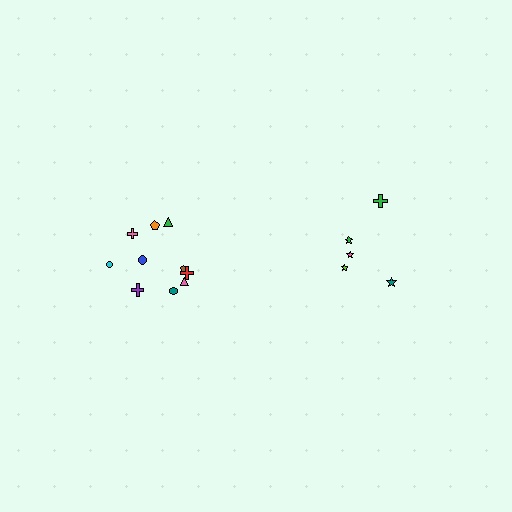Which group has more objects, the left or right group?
The left group.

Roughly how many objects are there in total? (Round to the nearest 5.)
Roughly 15 objects in total.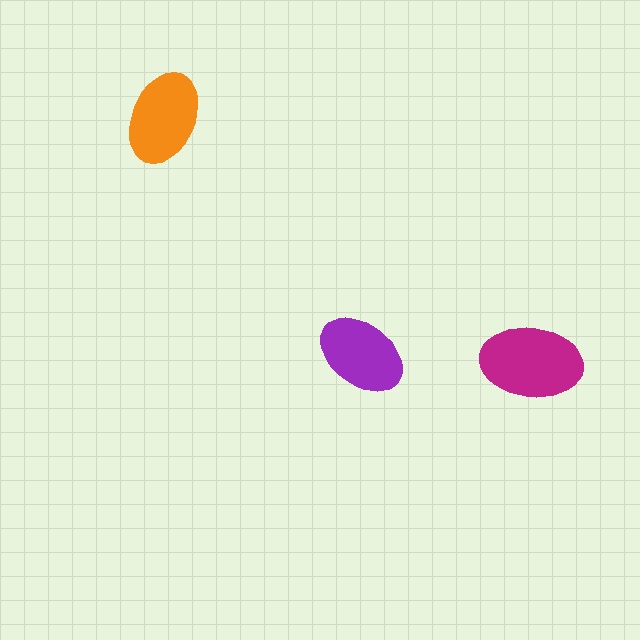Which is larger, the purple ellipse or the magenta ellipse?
The magenta one.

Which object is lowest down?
The magenta ellipse is bottommost.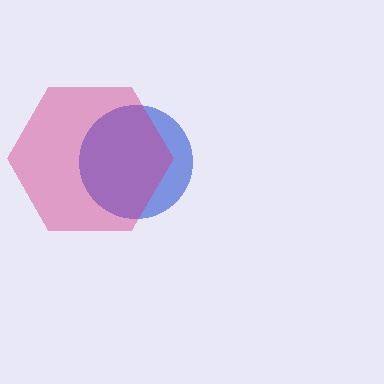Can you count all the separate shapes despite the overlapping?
Yes, there are 2 separate shapes.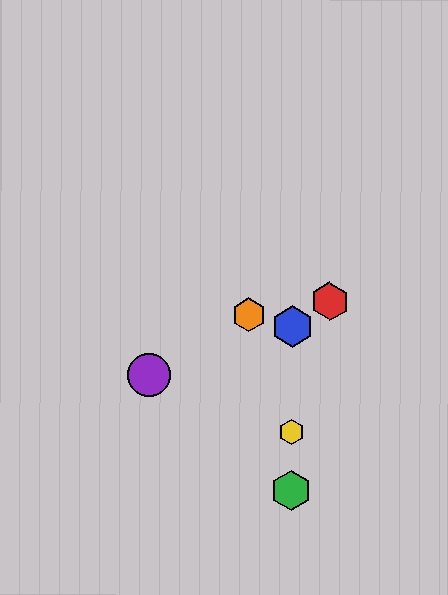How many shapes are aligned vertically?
3 shapes (the blue hexagon, the green hexagon, the yellow hexagon) are aligned vertically.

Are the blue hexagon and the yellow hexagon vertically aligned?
Yes, both are at x≈292.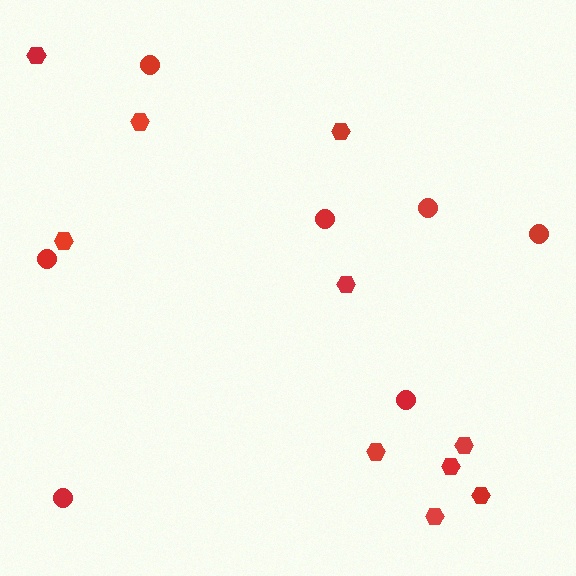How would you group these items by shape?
There are 2 groups: one group of hexagons (10) and one group of circles (7).